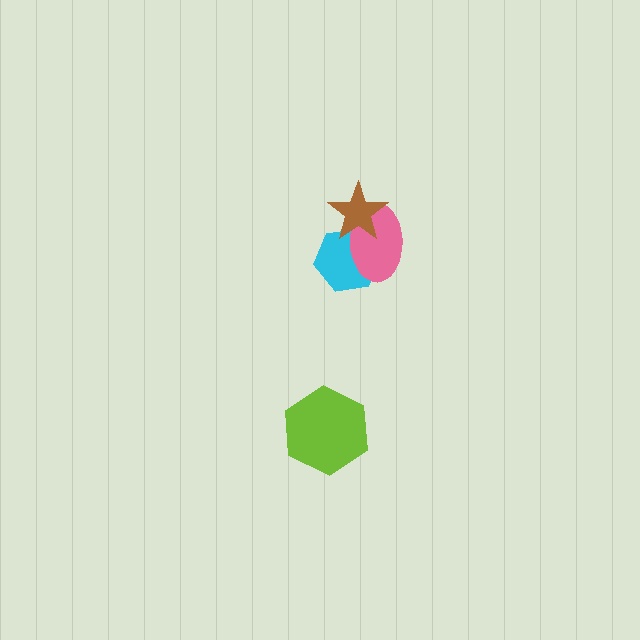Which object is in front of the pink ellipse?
The brown star is in front of the pink ellipse.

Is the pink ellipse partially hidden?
Yes, it is partially covered by another shape.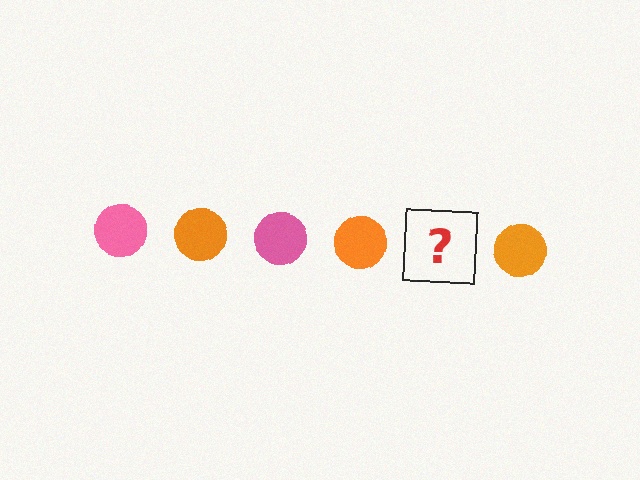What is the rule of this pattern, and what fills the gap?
The rule is that the pattern cycles through pink, orange circles. The gap should be filled with a pink circle.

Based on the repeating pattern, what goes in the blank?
The blank should be a pink circle.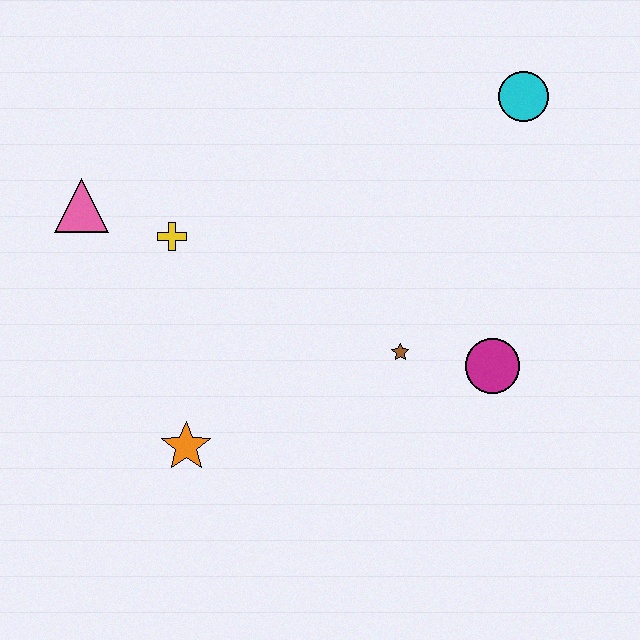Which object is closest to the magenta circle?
The brown star is closest to the magenta circle.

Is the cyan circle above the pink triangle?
Yes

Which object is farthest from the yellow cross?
The cyan circle is farthest from the yellow cross.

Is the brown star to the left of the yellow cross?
No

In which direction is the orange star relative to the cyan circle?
The orange star is below the cyan circle.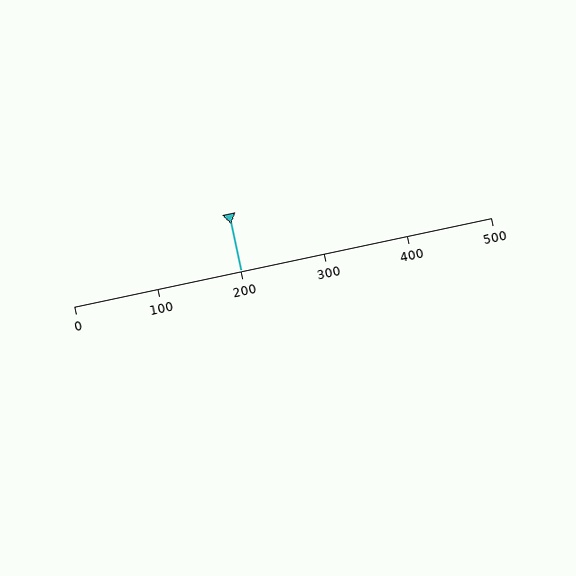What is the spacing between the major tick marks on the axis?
The major ticks are spaced 100 apart.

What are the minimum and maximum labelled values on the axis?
The axis runs from 0 to 500.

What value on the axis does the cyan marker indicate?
The marker indicates approximately 200.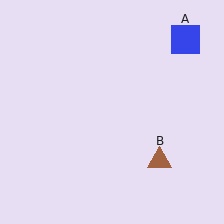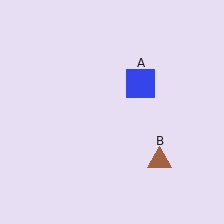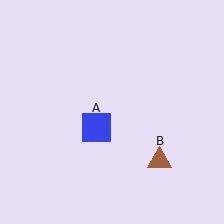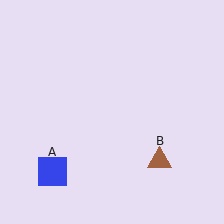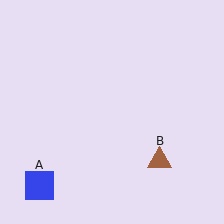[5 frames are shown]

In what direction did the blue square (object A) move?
The blue square (object A) moved down and to the left.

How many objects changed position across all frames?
1 object changed position: blue square (object A).